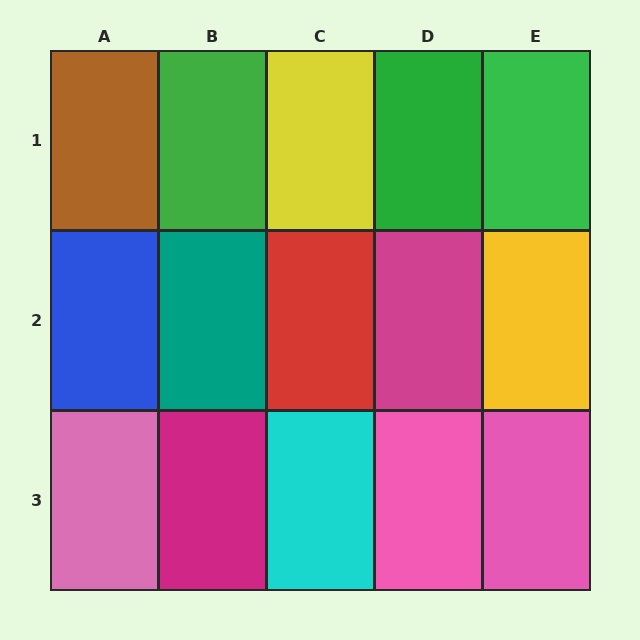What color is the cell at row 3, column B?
Magenta.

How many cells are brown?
1 cell is brown.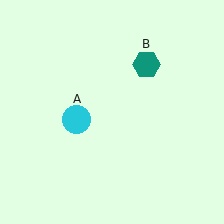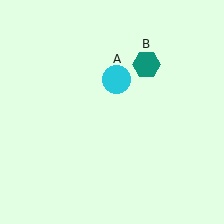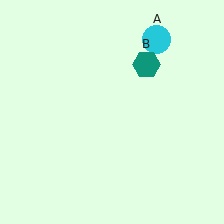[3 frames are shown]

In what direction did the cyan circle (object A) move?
The cyan circle (object A) moved up and to the right.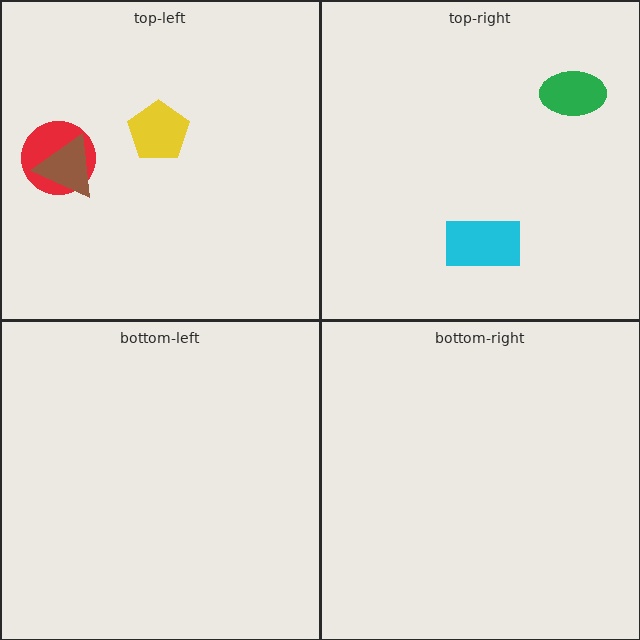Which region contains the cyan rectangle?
The top-right region.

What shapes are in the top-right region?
The green ellipse, the cyan rectangle.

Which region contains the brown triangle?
The top-left region.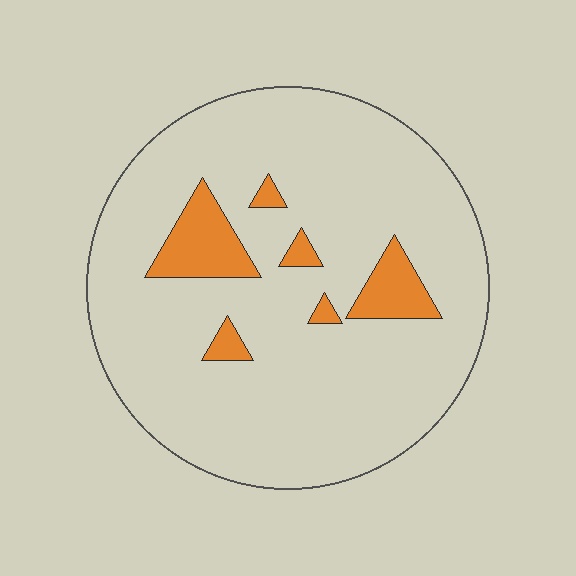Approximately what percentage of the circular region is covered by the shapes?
Approximately 10%.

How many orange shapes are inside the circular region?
6.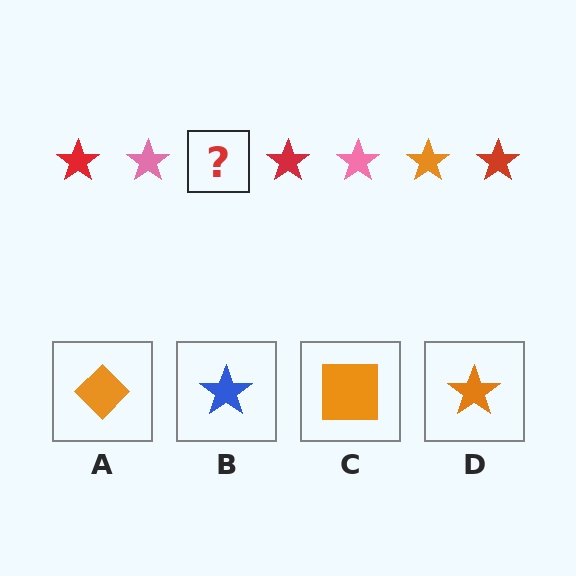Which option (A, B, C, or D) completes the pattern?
D.